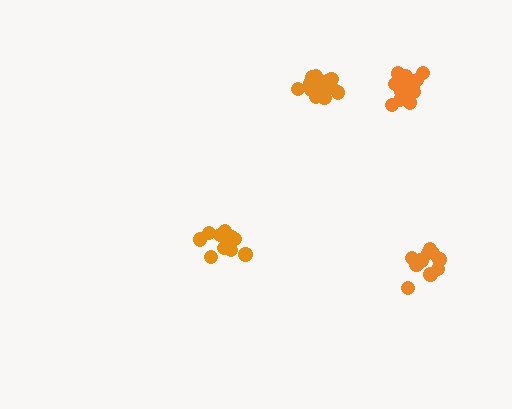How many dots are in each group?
Group 1: 16 dots, Group 2: 11 dots, Group 3: 16 dots, Group 4: 12 dots (55 total).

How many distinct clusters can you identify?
There are 4 distinct clusters.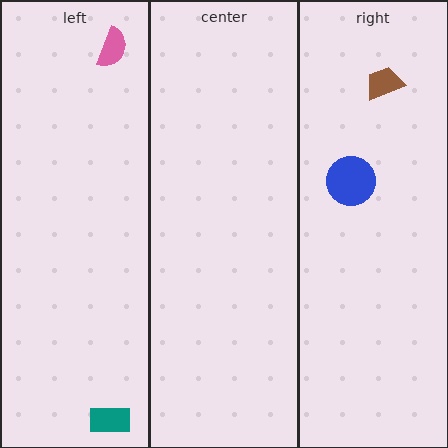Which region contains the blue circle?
The right region.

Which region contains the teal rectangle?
The left region.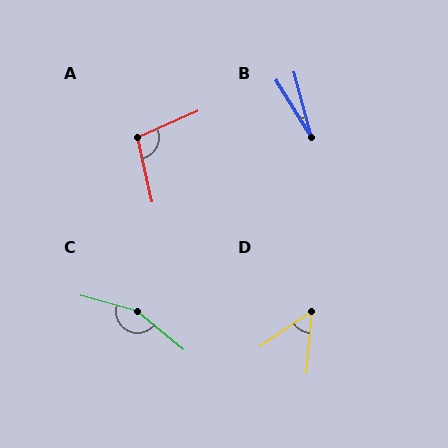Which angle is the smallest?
B, at approximately 16 degrees.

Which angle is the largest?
C, at approximately 156 degrees.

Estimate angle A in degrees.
Approximately 101 degrees.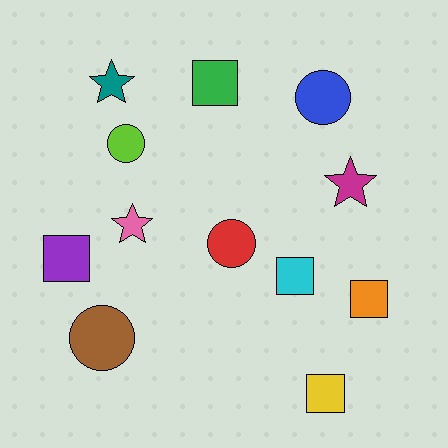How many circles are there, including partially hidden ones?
There are 4 circles.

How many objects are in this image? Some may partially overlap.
There are 12 objects.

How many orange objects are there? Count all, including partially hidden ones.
There is 1 orange object.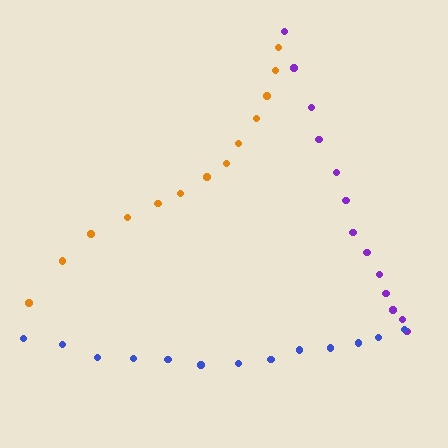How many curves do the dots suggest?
There are 3 distinct paths.